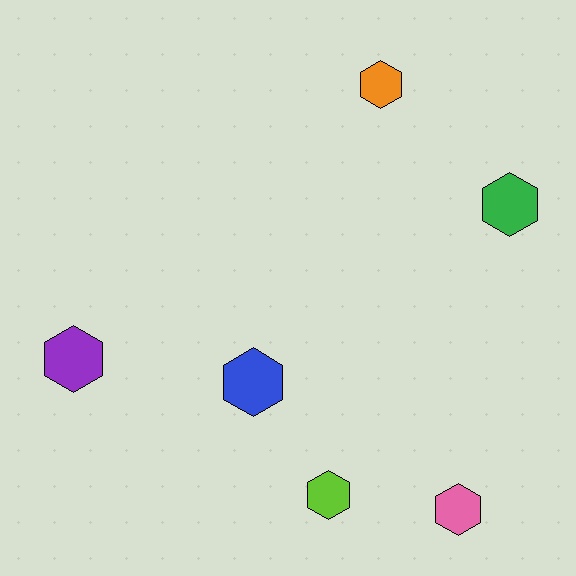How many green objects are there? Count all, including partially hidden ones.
There is 1 green object.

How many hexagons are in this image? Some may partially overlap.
There are 6 hexagons.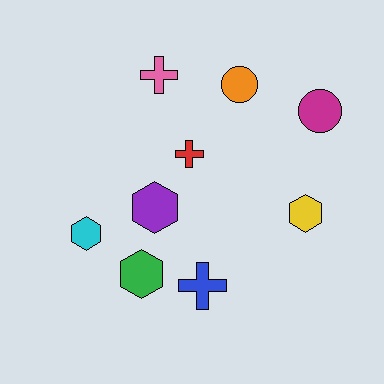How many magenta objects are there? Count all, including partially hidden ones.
There is 1 magenta object.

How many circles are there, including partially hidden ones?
There are 2 circles.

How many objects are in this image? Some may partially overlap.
There are 9 objects.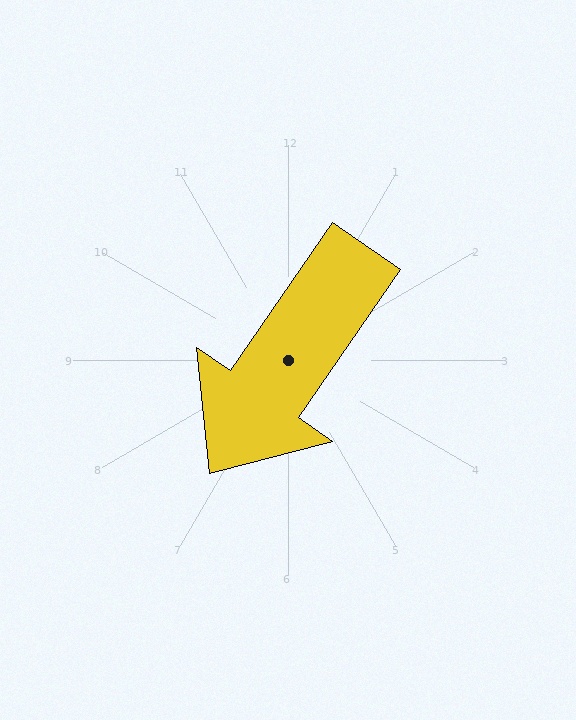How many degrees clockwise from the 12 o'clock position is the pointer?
Approximately 215 degrees.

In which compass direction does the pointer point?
Southwest.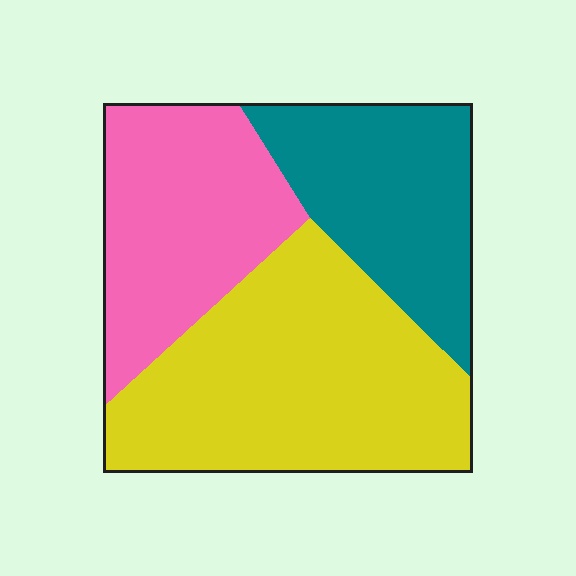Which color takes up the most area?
Yellow, at roughly 45%.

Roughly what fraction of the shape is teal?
Teal covers around 25% of the shape.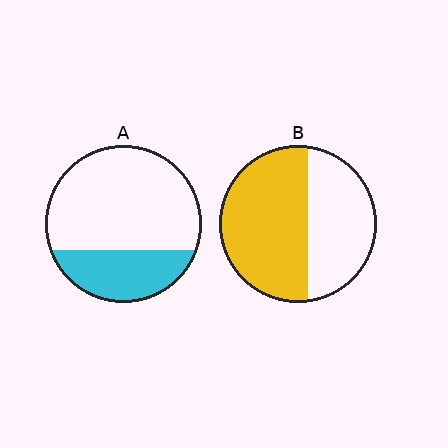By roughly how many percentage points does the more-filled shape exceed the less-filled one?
By roughly 30 percentage points (B over A).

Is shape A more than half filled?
No.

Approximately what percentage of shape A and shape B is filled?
A is approximately 30% and B is approximately 60%.